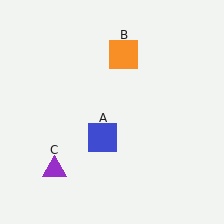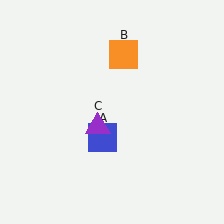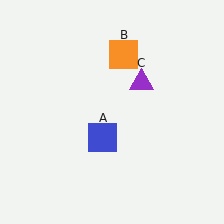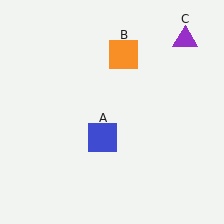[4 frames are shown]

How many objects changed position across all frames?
1 object changed position: purple triangle (object C).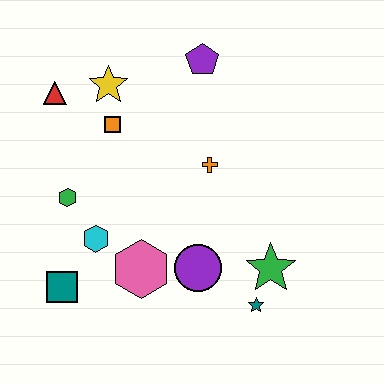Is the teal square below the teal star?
No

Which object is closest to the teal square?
The cyan hexagon is closest to the teal square.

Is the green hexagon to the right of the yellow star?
No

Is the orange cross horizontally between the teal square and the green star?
Yes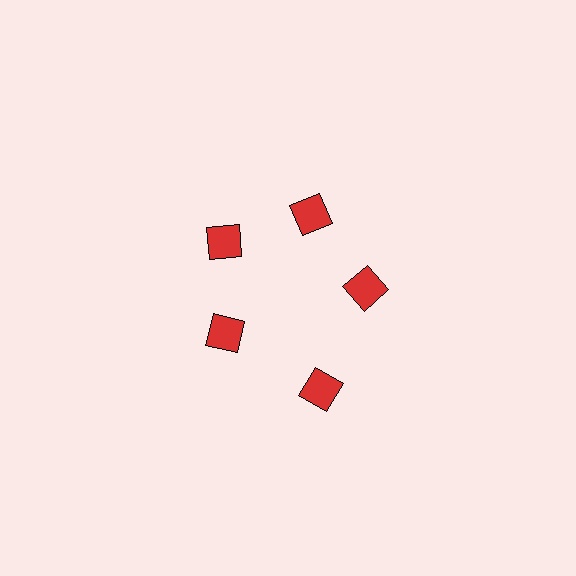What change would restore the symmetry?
The symmetry would be restored by moving it inward, back onto the ring so that all 5 squares sit at equal angles and equal distance from the center.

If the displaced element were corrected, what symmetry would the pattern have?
It would have 5-fold rotational symmetry — the pattern would map onto itself every 72 degrees.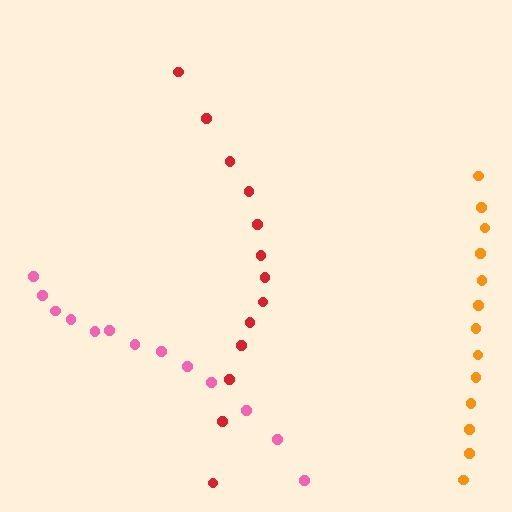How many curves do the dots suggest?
There are 3 distinct paths.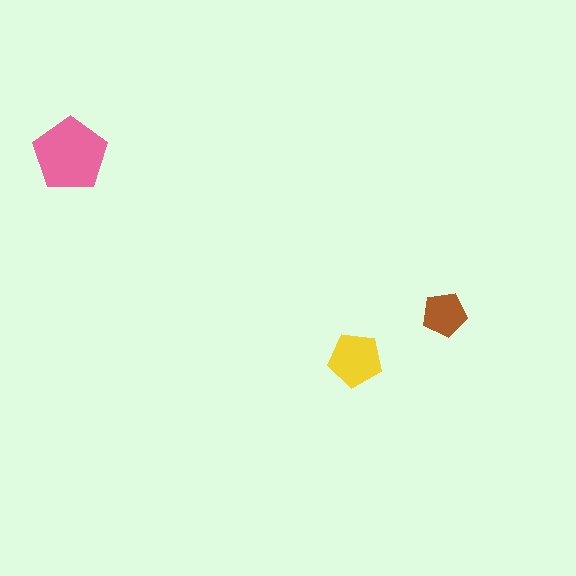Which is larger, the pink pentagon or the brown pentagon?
The pink one.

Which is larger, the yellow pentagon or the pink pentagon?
The pink one.